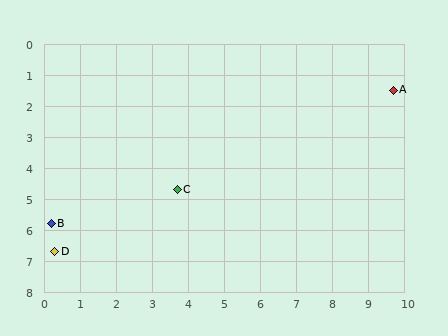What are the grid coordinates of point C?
Point C is at approximately (3.7, 4.7).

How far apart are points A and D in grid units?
Points A and D are about 10.7 grid units apart.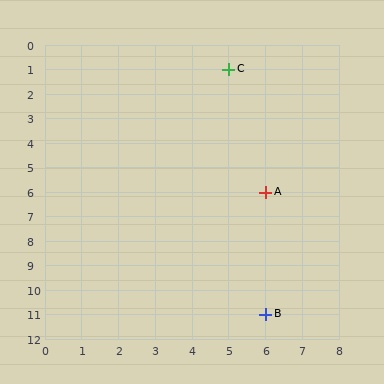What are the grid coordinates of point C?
Point C is at grid coordinates (5, 1).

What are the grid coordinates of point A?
Point A is at grid coordinates (6, 6).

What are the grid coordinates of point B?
Point B is at grid coordinates (6, 11).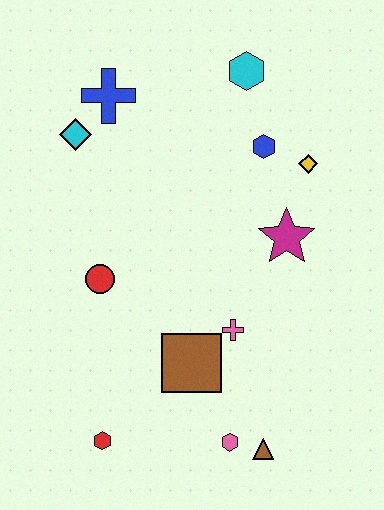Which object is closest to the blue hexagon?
The yellow diamond is closest to the blue hexagon.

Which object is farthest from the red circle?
The cyan hexagon is farthest from the red circle.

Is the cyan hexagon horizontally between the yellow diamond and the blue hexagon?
No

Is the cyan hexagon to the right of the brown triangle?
No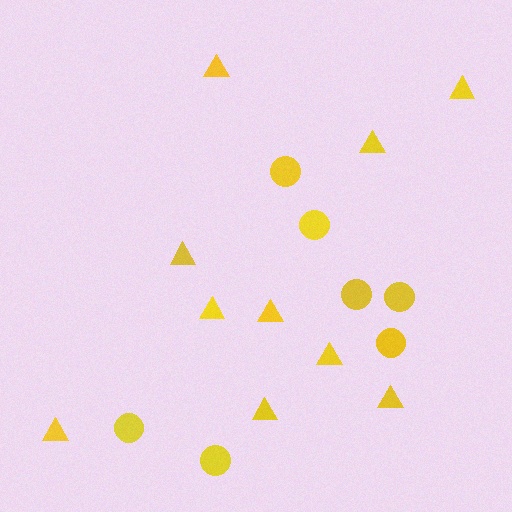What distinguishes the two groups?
There are 2 groups: one group of circles (7) and one group of triangles (10).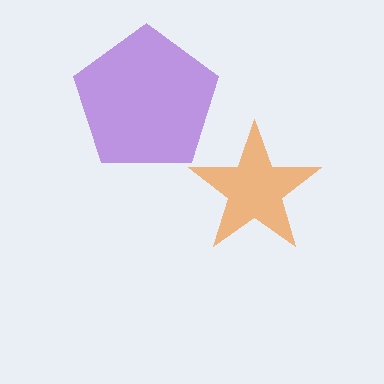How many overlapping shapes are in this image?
There are 2 overlapping shapes in the image.